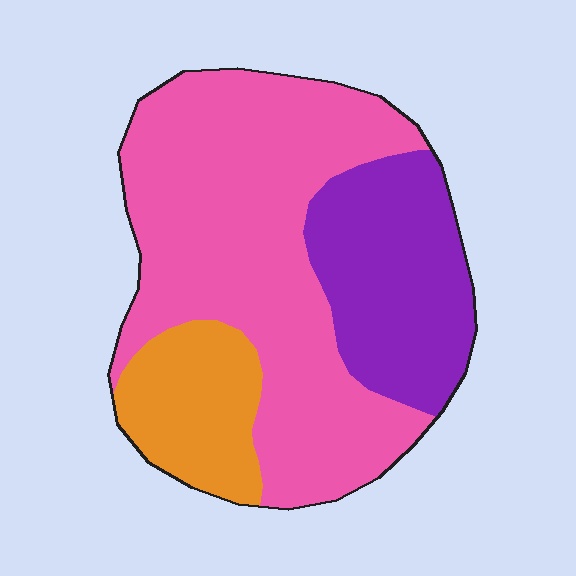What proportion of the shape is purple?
Purple covers 25% of the shape.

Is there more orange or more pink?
Pink.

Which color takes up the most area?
Pink, at roughly 60%.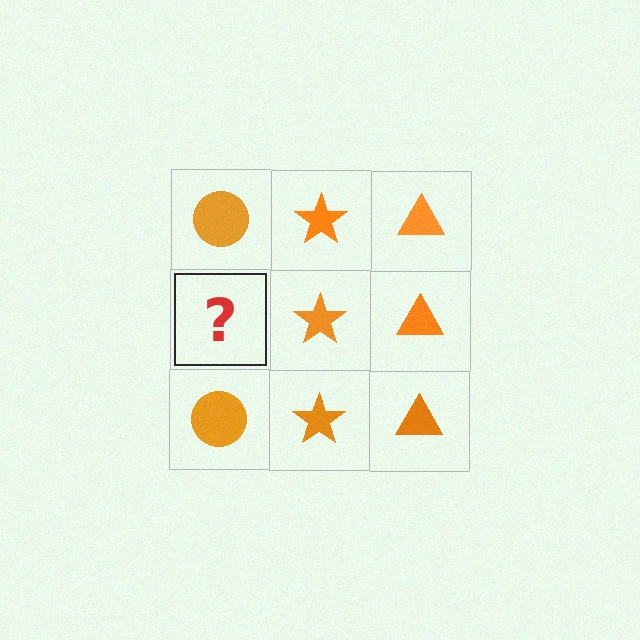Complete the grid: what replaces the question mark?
The question mark should be replaced with an orange circle.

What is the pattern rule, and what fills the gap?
The rule is that each column has a consistent shape. The gap should be filled with an orange circle.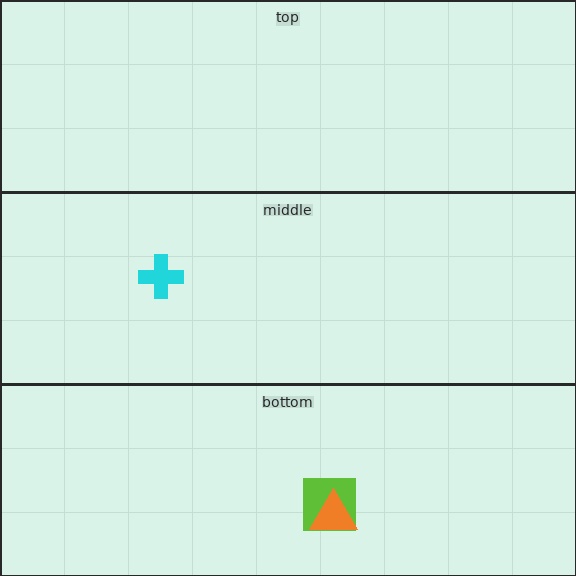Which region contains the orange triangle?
The bottom region.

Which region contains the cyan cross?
The middle region.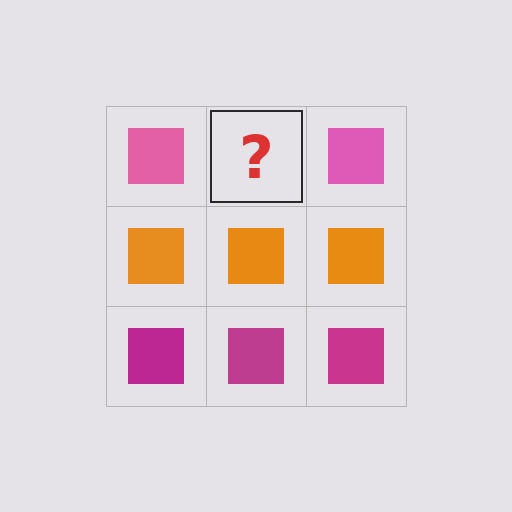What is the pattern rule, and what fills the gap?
The rule is that each row has a consistent color. The gap should be filled with a pink square.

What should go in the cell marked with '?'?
The missing cell should contain a pink square.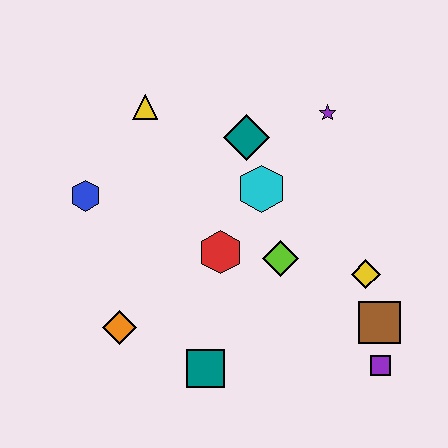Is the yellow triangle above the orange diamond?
Yes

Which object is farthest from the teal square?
The purple star is farthest from the teal square.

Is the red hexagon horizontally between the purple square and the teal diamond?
No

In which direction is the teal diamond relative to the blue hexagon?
The teal diamond is to the right of the blue hexagon.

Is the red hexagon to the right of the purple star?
No